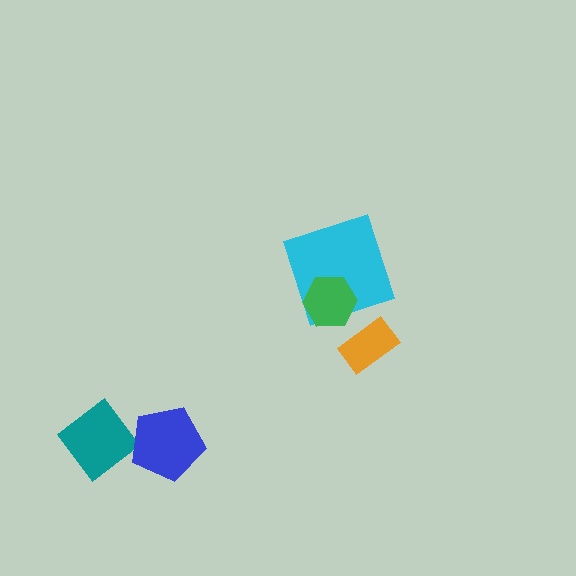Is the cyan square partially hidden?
Yes, it is partially covered by another shape.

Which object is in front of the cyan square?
The green hexagon is in front of the cyan square.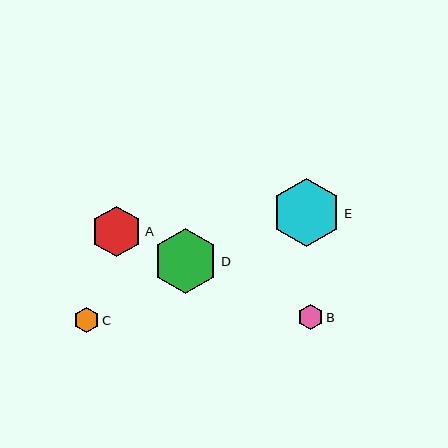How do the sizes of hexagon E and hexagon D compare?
Hexagon E and hexagon D are approximately the same size.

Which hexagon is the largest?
Hexagon E is the largest with a size of approximately 69 pixels.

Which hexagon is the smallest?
Hexagon C is the smallest with a size of approximately 25 pixels.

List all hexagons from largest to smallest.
From largest to smallest: E, D, A, B, C.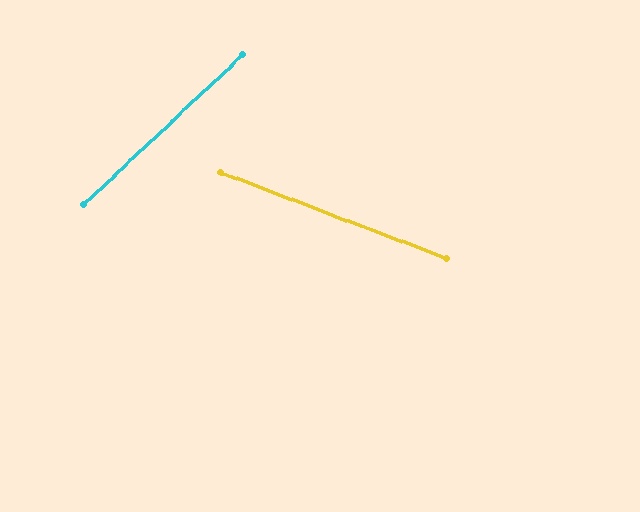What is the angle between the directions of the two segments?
Approximately 64 degrees.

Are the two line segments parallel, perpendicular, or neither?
Neither parallel nor perpendicular — they differ by about 64°.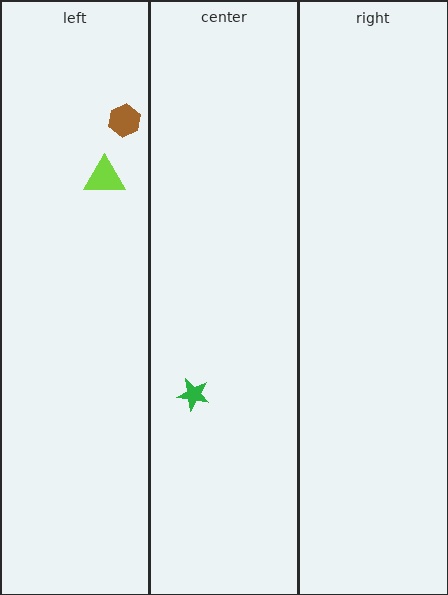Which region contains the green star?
The center region.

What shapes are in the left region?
The brown hexagon, the lime triangle.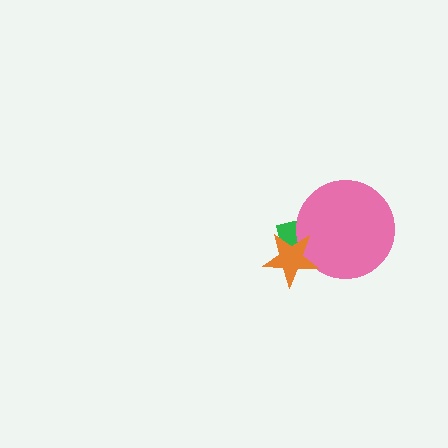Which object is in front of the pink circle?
The orange star is in front of the pink circle.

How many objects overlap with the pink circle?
2 objects overlap with the pink circle.